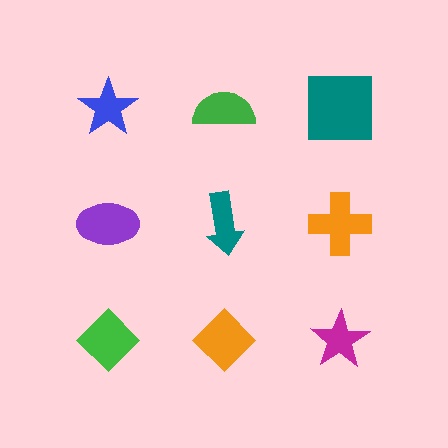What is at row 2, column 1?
A purple ellipse.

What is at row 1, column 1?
A blue star.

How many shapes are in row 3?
3 shapes.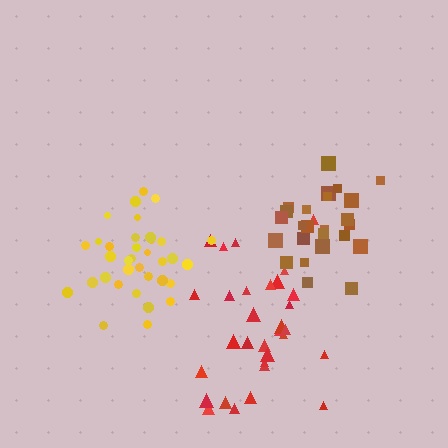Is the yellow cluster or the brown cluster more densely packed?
Yellow.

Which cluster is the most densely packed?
Yellow.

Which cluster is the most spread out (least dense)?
Red.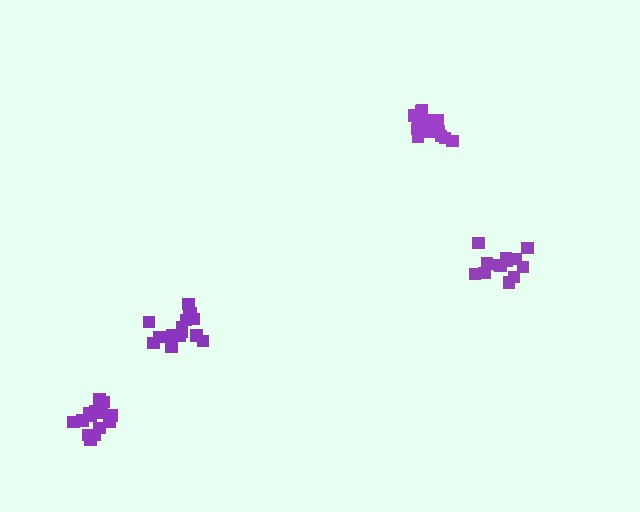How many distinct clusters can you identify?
There are 4 distinct clusters.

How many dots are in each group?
Group 1: 19 dots, Group 2: 16 dots, Group 3: 16 dots, Group 4: 14 dots (65 total).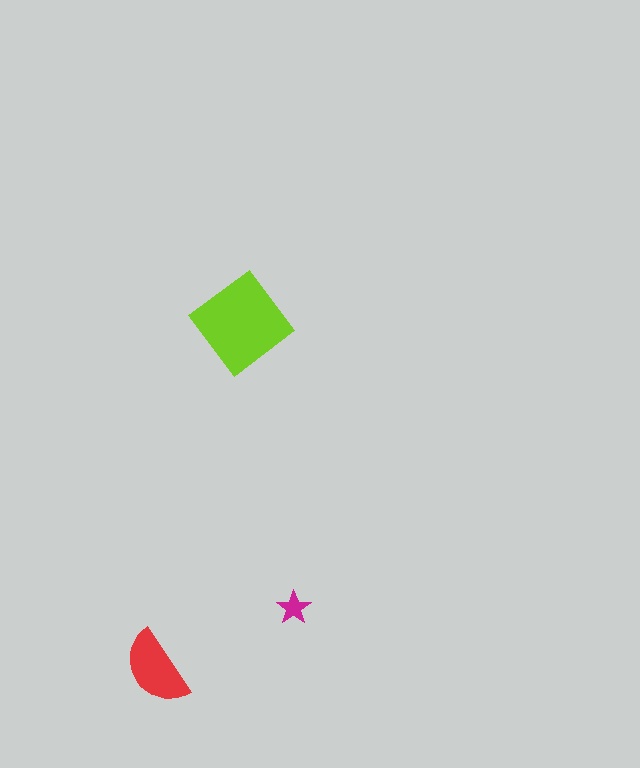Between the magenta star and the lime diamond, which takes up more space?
The lime diamond.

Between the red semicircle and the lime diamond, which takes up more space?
The lime diamond.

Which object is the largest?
The lime diamond.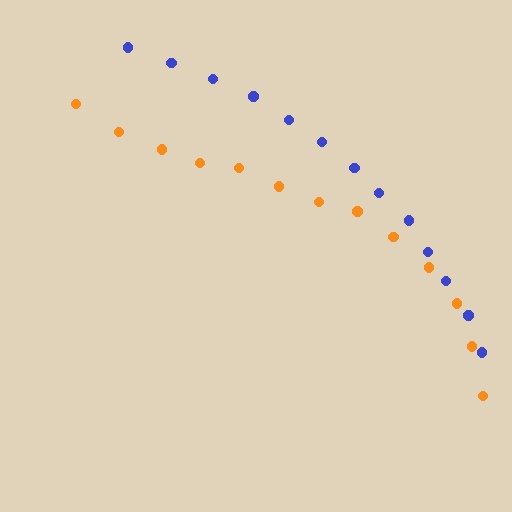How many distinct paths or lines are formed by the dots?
There are 2 distinct paths.